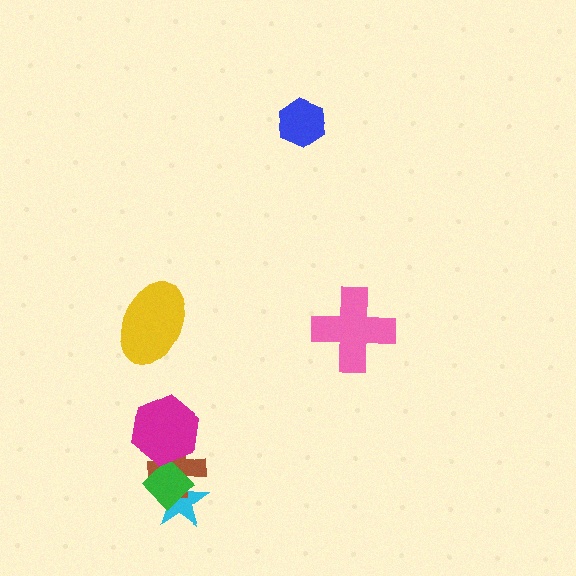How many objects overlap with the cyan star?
2 objects overlap with the cyan star.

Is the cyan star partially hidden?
Yes, it is partially covered by another shape.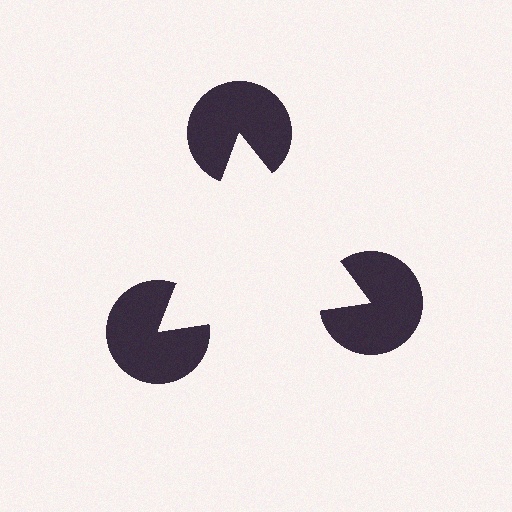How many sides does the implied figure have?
3 sides.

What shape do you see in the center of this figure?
An illusory triangle — its edges are inferred from the aligned wedge cuts in the pac-man discs, not physically drawn.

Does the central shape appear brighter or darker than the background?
It typically appears slightly brighter than the background, even though no actual brightness change is drawn.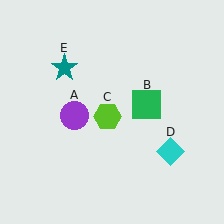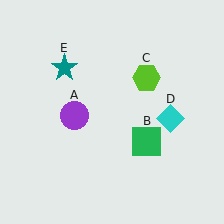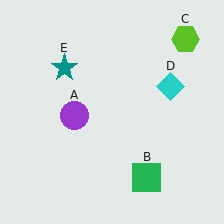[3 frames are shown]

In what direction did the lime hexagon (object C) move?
The lime hexagon (object C) moved up and to the right.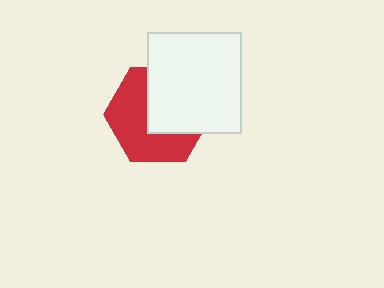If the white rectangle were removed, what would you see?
You would see the complete red hexagon.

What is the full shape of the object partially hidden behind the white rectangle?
The partially hidden object is a red hexagon.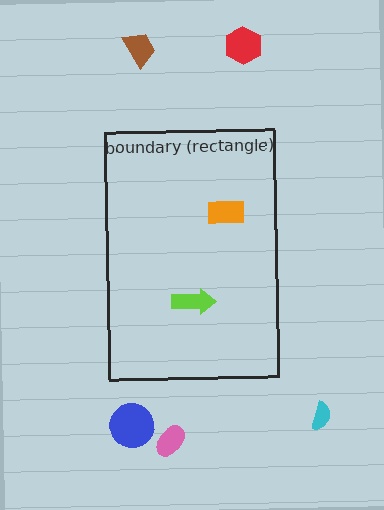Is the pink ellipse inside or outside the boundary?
Outside.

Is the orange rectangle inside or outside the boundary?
Inside.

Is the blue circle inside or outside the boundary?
Outside.